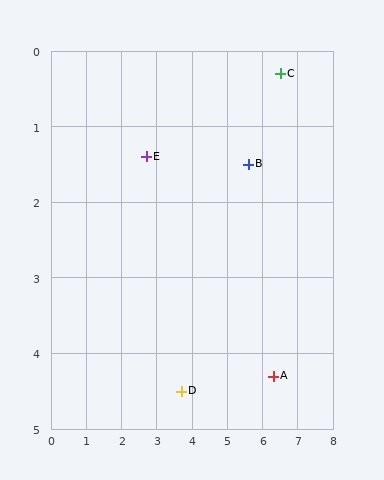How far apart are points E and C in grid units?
Points E and C are about 4.0 grid units apart.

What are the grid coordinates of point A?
Point A is at approximately (6.3, 4.3).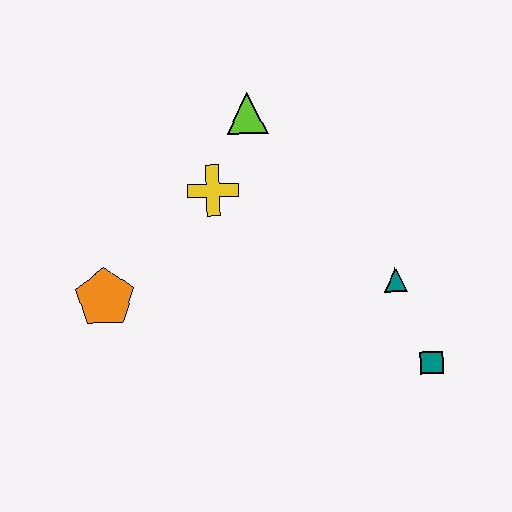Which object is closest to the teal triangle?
The teal square is closest to the teal triangle.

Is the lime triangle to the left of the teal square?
Yes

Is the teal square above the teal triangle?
No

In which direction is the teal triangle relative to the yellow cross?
The teal triangle is to the right of the yellow cross.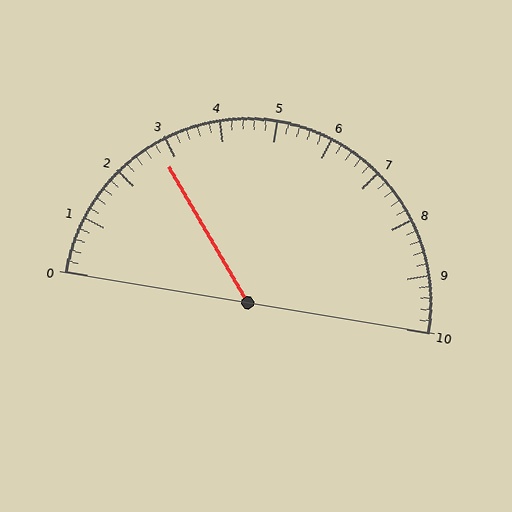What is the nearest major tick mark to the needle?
The nearest major tick mark is 3.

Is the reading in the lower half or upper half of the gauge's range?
The reading is in the lower half of the range (0 to 10).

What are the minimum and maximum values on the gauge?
The gauge ranges from 0 to 10.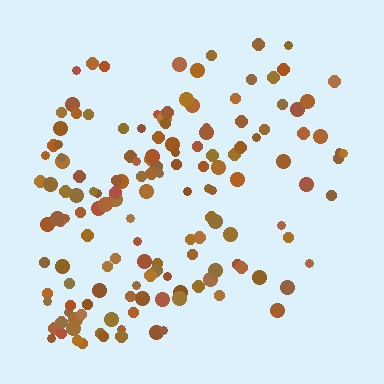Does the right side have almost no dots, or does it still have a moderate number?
Still a moderate number, just noticeably fewer than the left.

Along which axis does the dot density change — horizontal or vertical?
Horizontal.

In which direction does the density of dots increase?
From right to left, with the left side densest.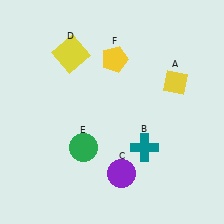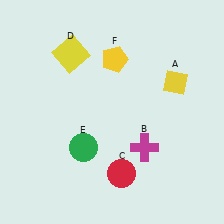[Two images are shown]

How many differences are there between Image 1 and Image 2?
There are 2 differences between the two images.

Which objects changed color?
B changed from teal to magenta. C changed from purple to red.